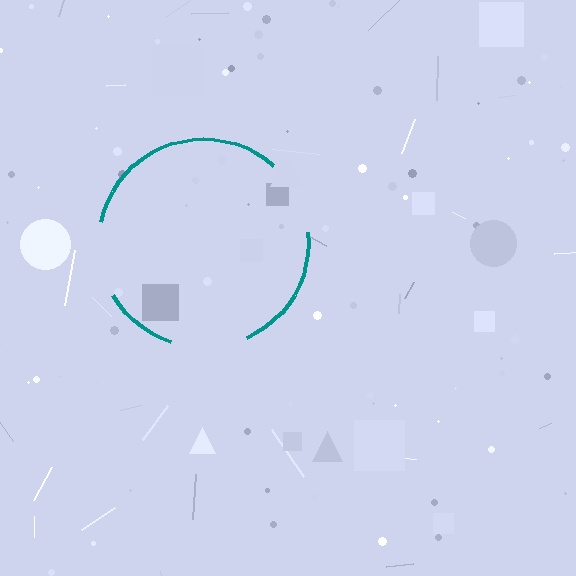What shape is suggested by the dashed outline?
The dashed outline suggests a circle.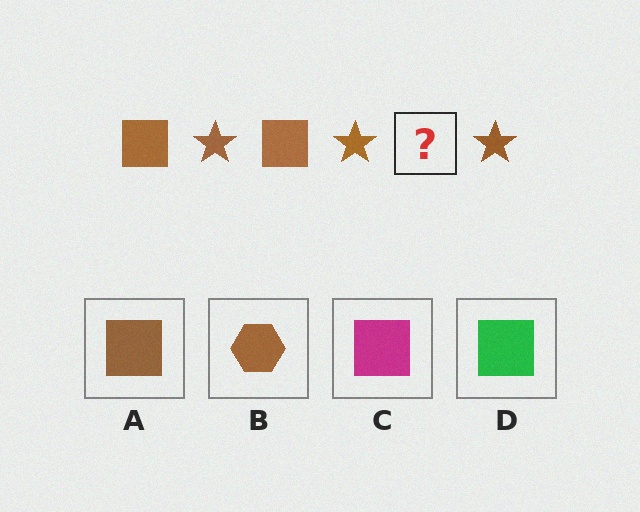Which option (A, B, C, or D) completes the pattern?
A.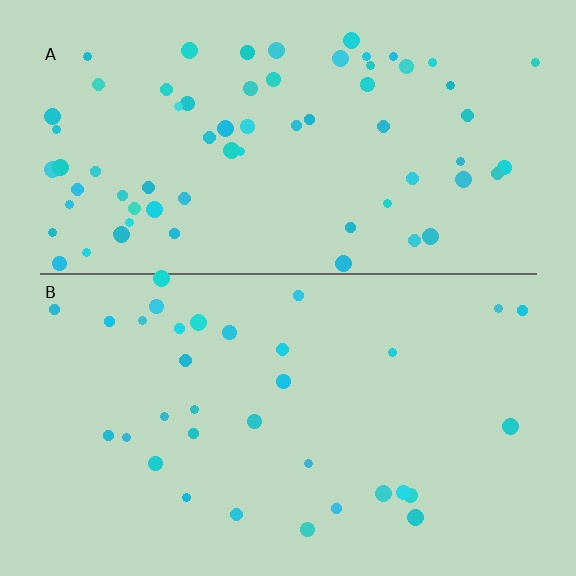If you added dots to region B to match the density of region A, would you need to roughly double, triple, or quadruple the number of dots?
Approximately double.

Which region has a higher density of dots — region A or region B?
A (the top).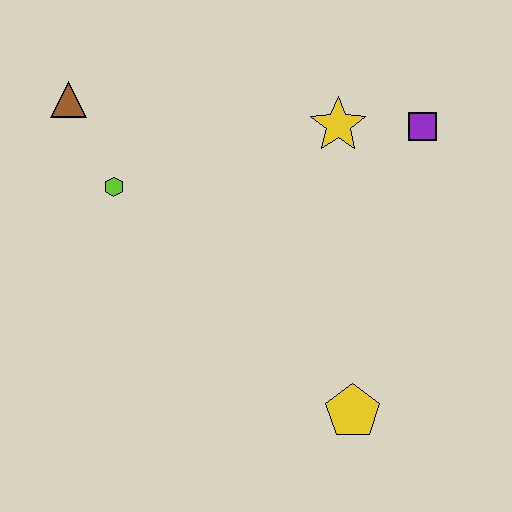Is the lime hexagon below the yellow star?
Yes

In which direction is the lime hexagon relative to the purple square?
The lime hexagon is to the left of the purple square.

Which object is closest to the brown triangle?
The lime hexagon is closest to the brown triangle.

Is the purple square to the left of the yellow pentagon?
No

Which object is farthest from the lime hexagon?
The yellow pentagon is farthest from the lime hexagon.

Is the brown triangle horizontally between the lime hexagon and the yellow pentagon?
No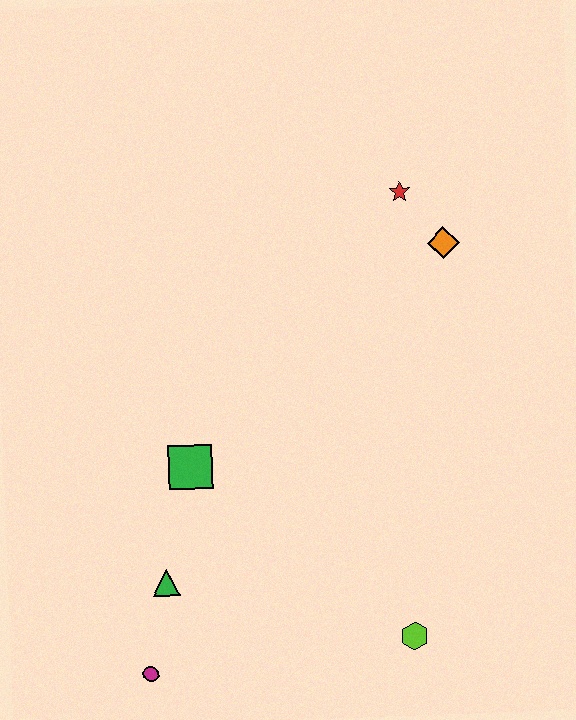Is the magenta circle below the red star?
Yes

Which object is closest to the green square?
The green triangle is closest to the green square.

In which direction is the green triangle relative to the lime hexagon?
The green triangle is to the left of the lime hexagon.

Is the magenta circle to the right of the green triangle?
No